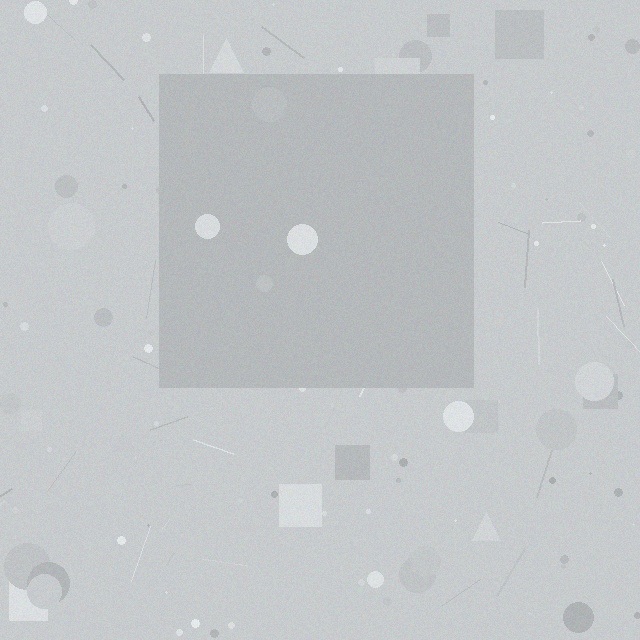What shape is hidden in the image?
A square is hidden in the image.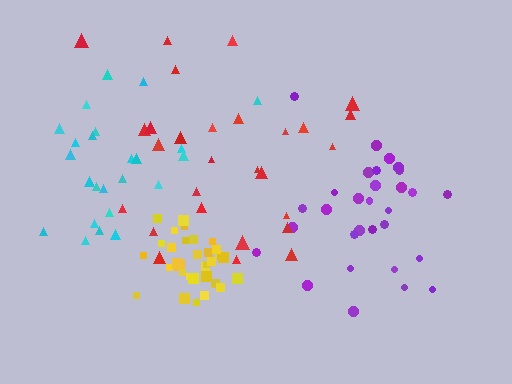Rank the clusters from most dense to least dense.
yellow, purple, cyan, red.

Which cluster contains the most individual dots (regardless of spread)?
Yellow (33).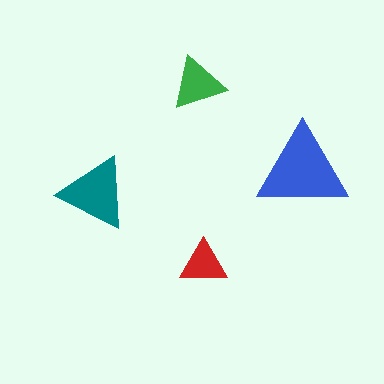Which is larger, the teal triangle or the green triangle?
The teal one.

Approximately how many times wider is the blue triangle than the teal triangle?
About 1.5 times wider.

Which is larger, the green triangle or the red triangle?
The green one.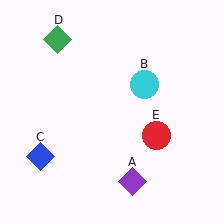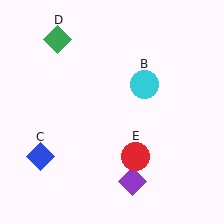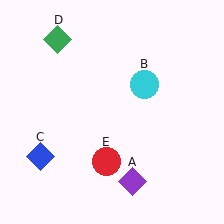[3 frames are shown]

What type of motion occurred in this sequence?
The red circle (object E) rotated clockwise around the center of the scene.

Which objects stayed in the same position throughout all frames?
Purple diamond (object A) and cyan circle (object B) and blue diamond (object C) and green diamond (object D) remained stationary.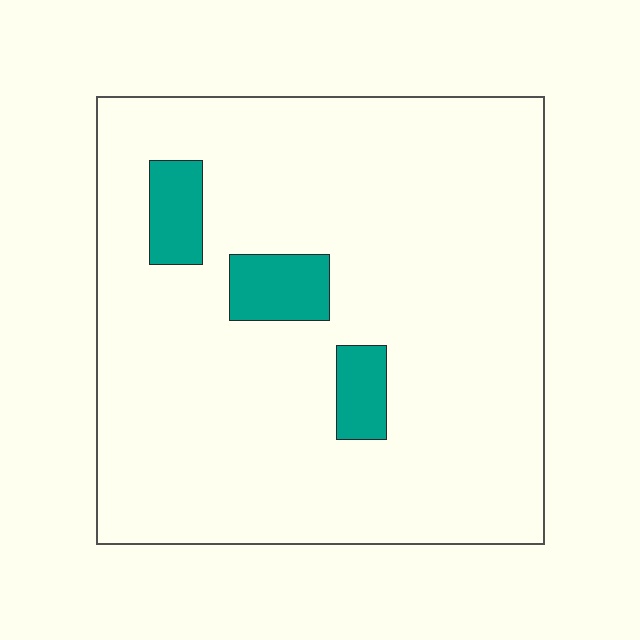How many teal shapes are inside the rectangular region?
3.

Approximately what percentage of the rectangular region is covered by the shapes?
Approximately 10%.